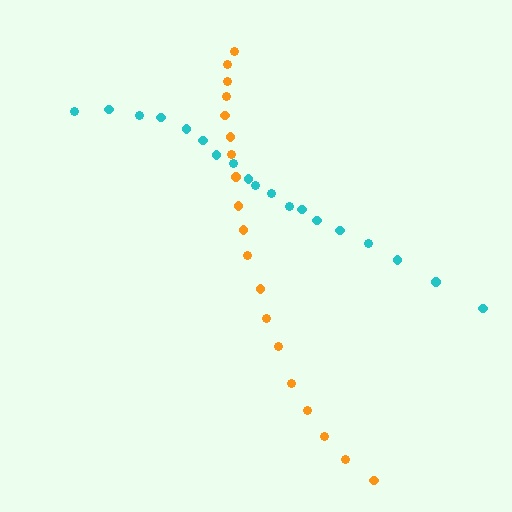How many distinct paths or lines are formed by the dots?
There are 2 distinct paths.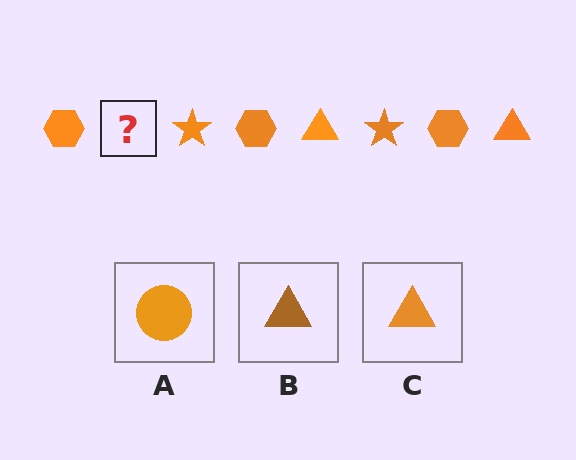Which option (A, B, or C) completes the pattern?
C.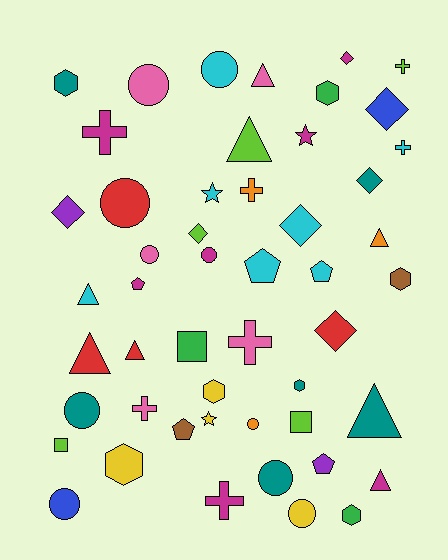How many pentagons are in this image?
There are 5 pentagons.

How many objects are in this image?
There are 50 objects.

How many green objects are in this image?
There are 3 green objects.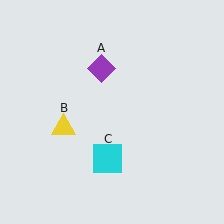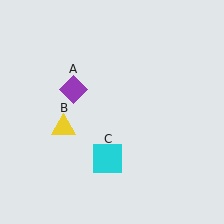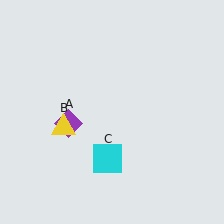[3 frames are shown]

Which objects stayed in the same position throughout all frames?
Yellow triangle (object B) and cyan square (object C) remained stationary.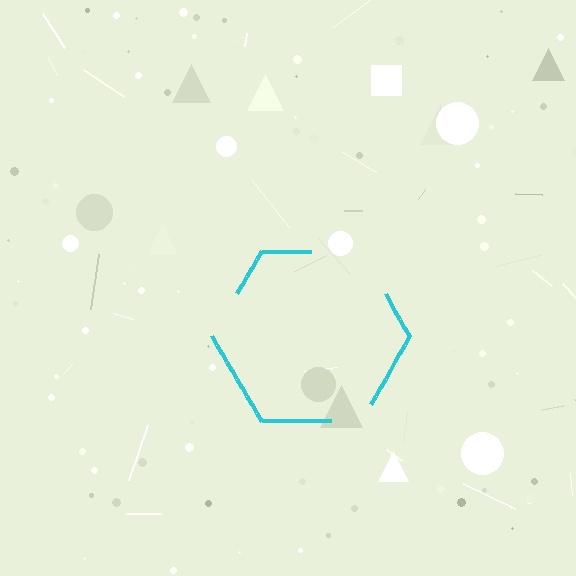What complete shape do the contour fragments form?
The contour fragments form a hexagon.